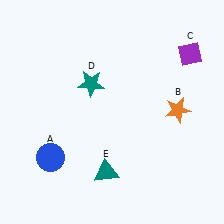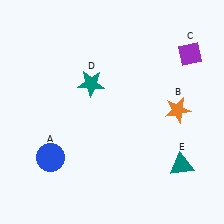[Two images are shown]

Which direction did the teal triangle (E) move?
The teal triangle (E) moved right.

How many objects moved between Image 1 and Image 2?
1 object moved between the two images.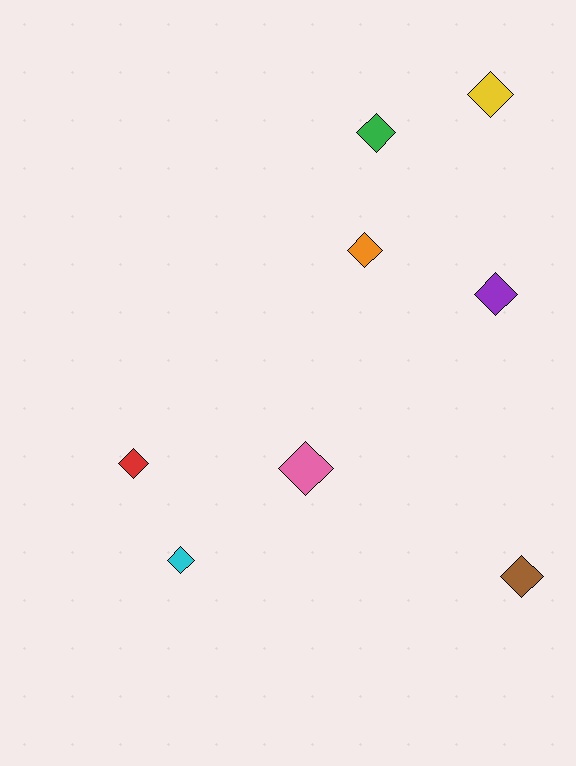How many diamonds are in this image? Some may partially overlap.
There are 8 diamonds.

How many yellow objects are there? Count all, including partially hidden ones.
There is 1 yellow object.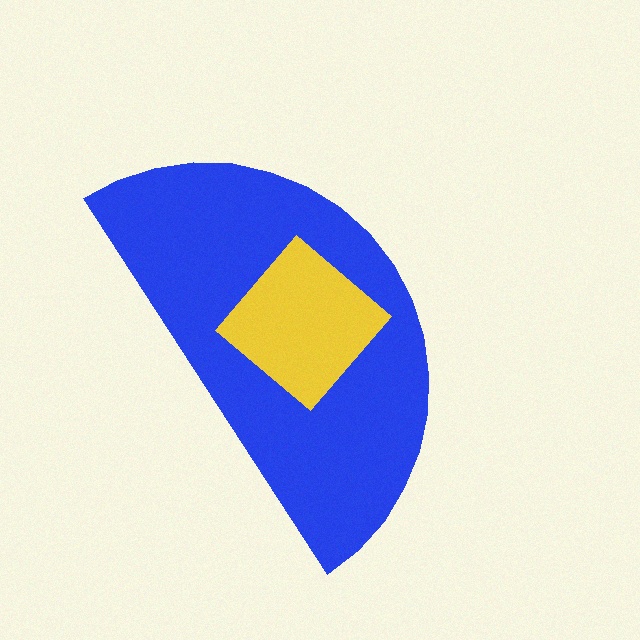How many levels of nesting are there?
2.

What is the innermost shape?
The yellow diamond.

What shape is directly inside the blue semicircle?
The yellow diamond.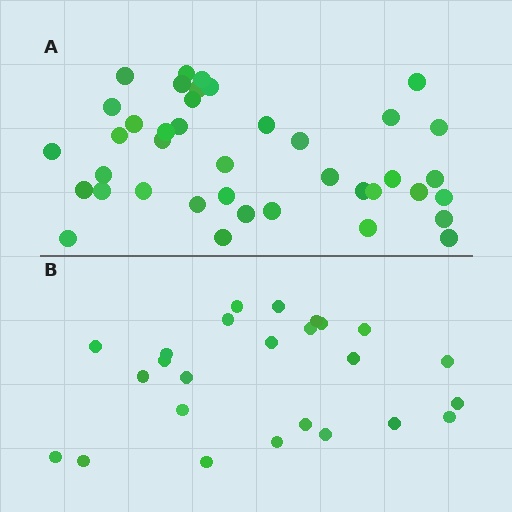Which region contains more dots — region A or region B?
Region A (the top region) has more dots.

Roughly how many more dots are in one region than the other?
Region A has approximately 15 more dots than region B.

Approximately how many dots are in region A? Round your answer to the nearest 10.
About 40 dots.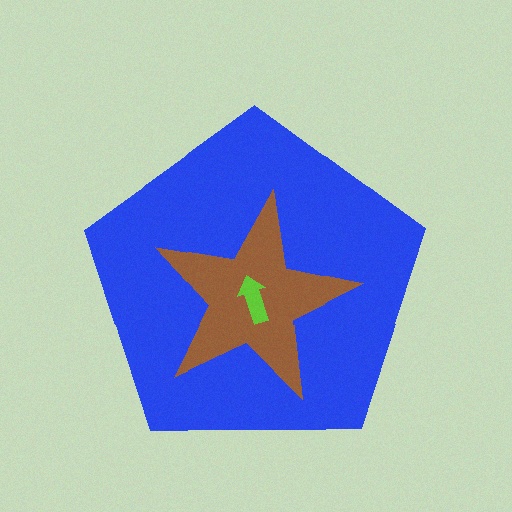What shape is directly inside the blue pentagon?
The brown star.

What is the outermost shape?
The blue pentagon.